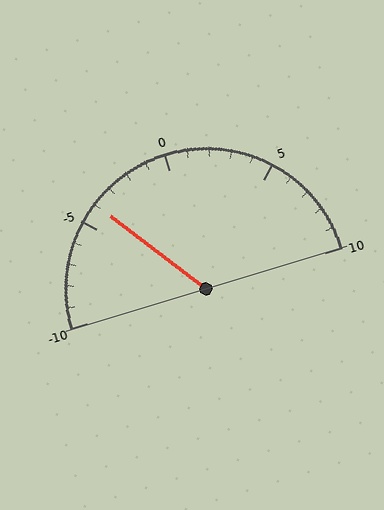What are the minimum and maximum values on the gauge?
The gauge ranges from -10 to 10.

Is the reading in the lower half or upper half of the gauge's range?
The reading is in the lower half of the range (-10 to 10).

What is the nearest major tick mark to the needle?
The nearest major tick mark is -5.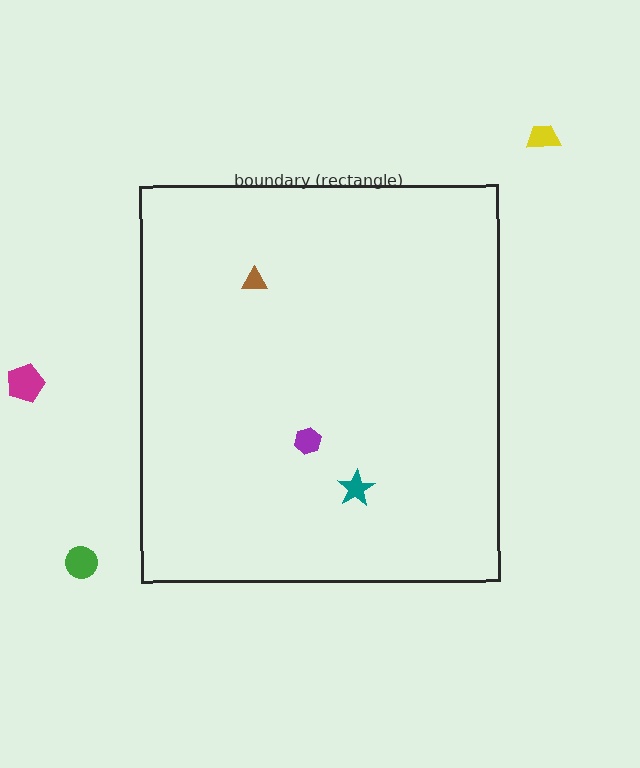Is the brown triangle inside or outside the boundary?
Inside.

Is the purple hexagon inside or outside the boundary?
Inside.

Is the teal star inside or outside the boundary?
Inside.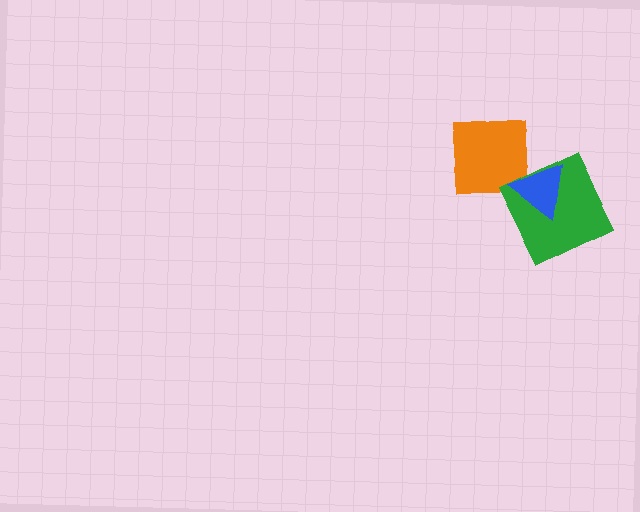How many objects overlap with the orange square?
1 object overlaps with the orange square.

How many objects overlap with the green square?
1 object overlaps with the green square.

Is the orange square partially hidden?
Yes, it is partially covered by another shape.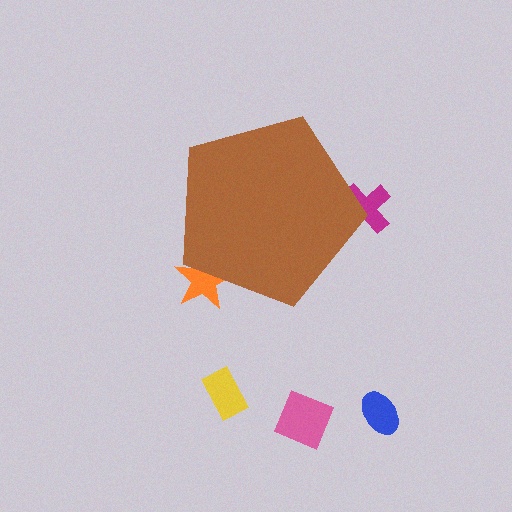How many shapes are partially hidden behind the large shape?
2 shapes are partially hidden.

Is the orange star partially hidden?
Yes, the orange star is partially hidden behind the brown pentagon.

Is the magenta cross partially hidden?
Yes, the magenta cross is partially hidden behind the brown pentagon.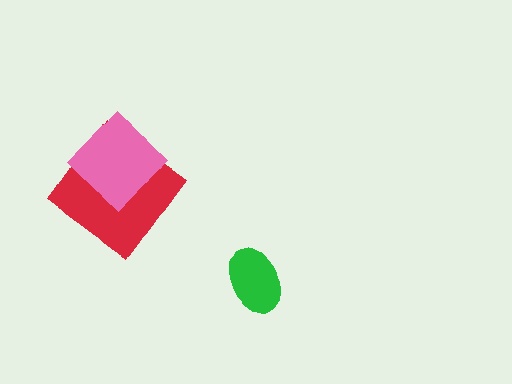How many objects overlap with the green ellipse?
0 objects overlap with the green ellipse.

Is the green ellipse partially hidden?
No, no other shape covers it.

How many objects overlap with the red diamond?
1 object overlaps with the red diamond.